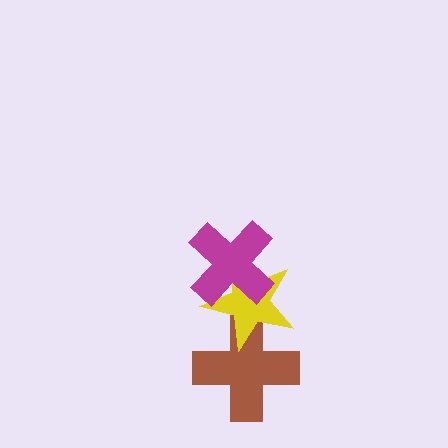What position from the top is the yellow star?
The yellow star is 2nd from the top.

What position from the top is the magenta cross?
The magenta cross is 1st from the top.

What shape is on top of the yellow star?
The magenta cross is on top of the yellow star.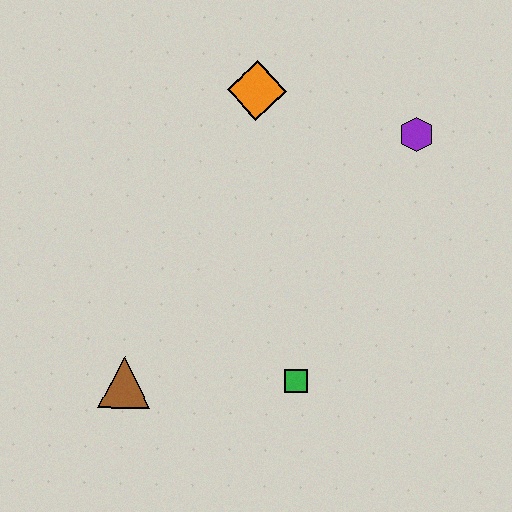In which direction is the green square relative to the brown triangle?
The green square is to the right of the brown triangle.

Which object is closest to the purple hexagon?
The orange diamond is closest to the purple hexagon.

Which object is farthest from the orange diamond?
The brown triangle is farthest from the orange diamond.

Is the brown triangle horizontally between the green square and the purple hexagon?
No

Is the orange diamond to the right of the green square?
No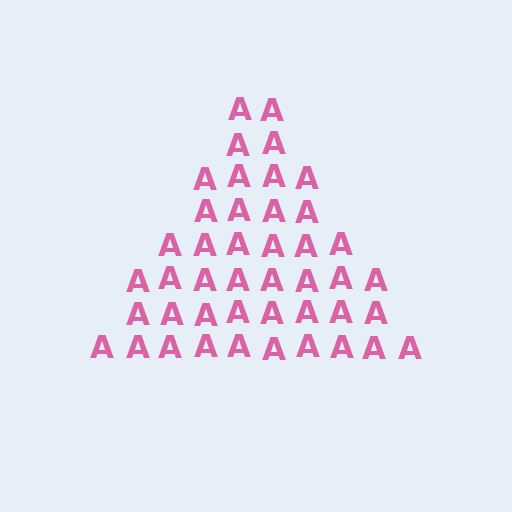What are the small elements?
The small elements are letter A's.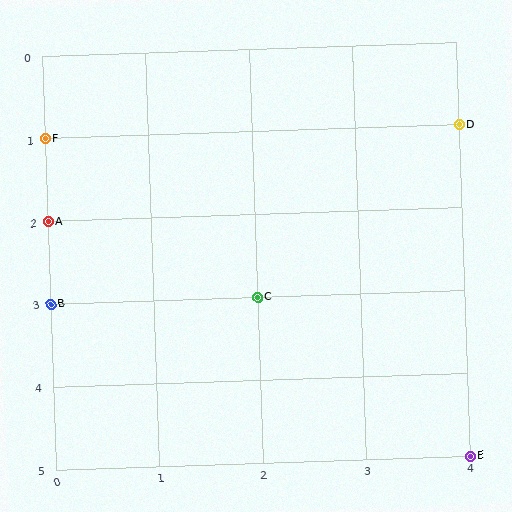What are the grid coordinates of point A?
Point A is at grid coordinates (0, 2).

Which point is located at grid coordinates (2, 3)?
Point C is at (2, 3).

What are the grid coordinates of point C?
Point C is at grid coordinates (2, 3).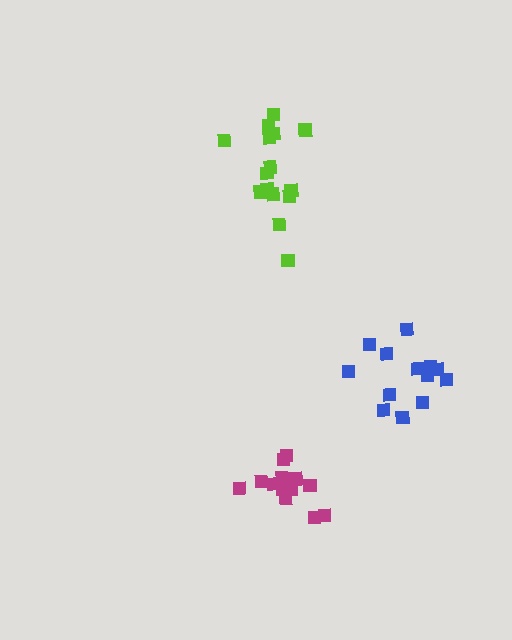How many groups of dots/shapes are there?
There are 3 groups.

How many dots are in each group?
Group 1: 15 dots, Group 2: 13 dots, Group 3: 13 dots (41 total).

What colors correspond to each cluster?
The clusters are colored: lime, magenta, blue.